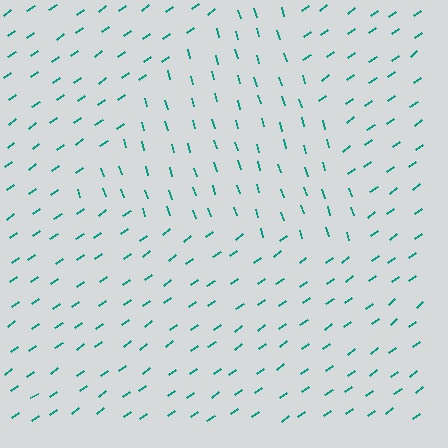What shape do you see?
I see a triangle.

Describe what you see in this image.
The image is filled with small teal line segments. A triangle region in the image has lines oriented differently from the surrounding lines, creating a visible texture boundary.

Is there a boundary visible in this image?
Yes, there is a texture boundary formed by a change in line orientation.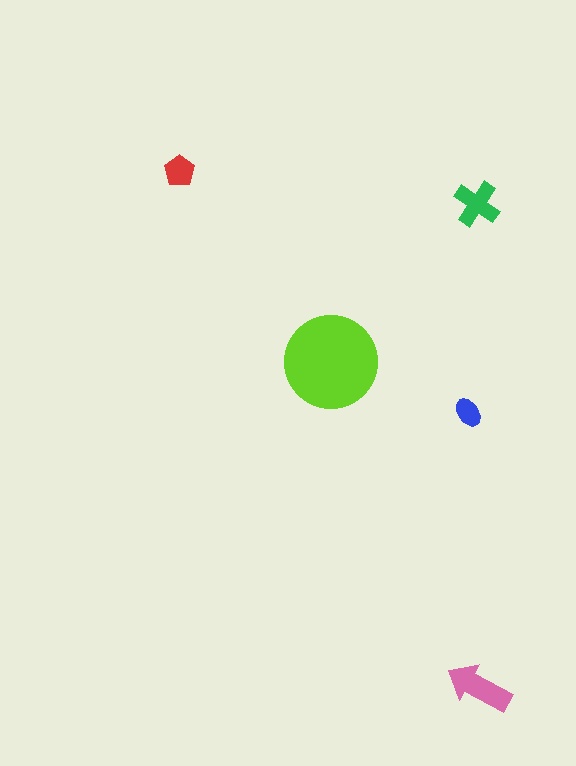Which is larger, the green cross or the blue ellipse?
The green cross.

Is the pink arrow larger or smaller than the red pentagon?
Larger.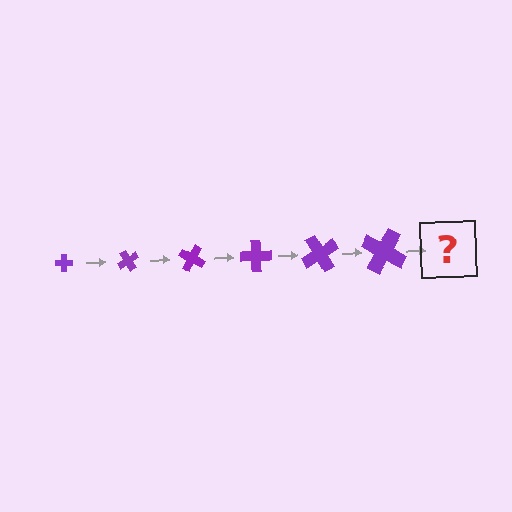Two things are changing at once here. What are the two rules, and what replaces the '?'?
The two rules are that the cross grows larger each step and it rotates 60 degrees each step. The '?' should be a cross, larger than the previous one and rotated 360 degrees from the start.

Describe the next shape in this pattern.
It should be a cross, larger than the previous one and rotated 360 degrees from the start.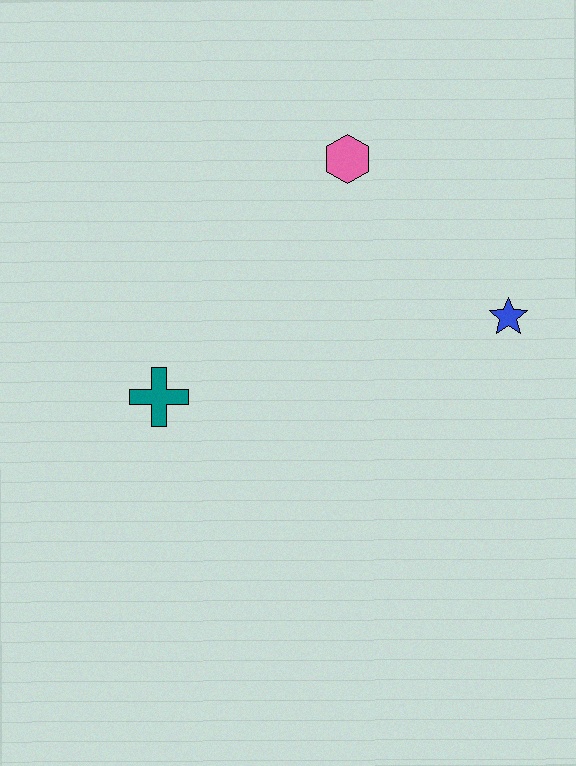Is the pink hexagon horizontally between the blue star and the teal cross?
Yes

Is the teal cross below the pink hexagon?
Yes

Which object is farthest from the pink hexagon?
The teal cross is farthest from the pink hexagon.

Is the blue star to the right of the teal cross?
Yes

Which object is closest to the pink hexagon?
The blue star is closest to the pink hexagon.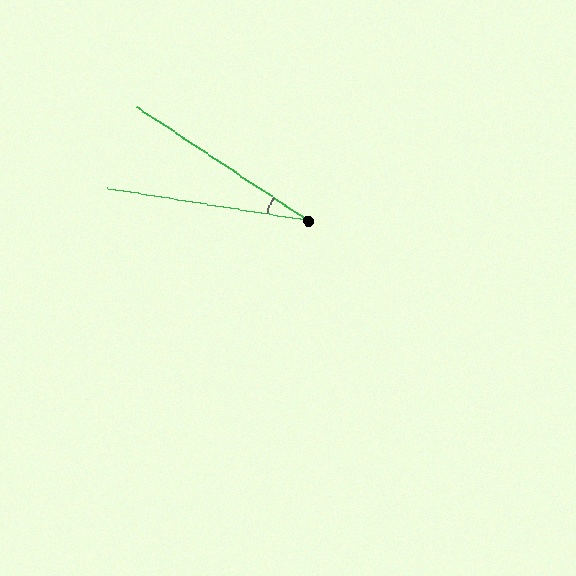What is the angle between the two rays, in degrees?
Approximately 24 degrees.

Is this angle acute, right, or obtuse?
It is acute.